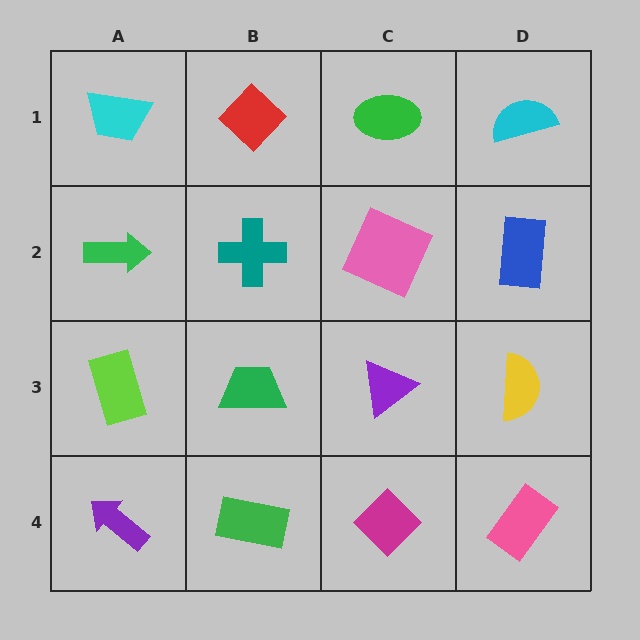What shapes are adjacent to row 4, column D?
A yellow semicircle (row 3, column D), a magenta diamond (row 4, column C).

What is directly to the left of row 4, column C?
A green rectangle.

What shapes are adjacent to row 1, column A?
A green arrow (row 2, column A), a red diamond (row 1, column B).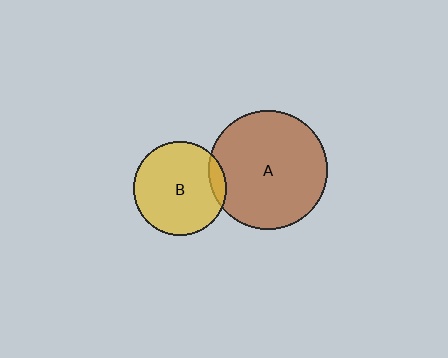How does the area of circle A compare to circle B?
Approximately 1.6 times.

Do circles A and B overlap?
Yes.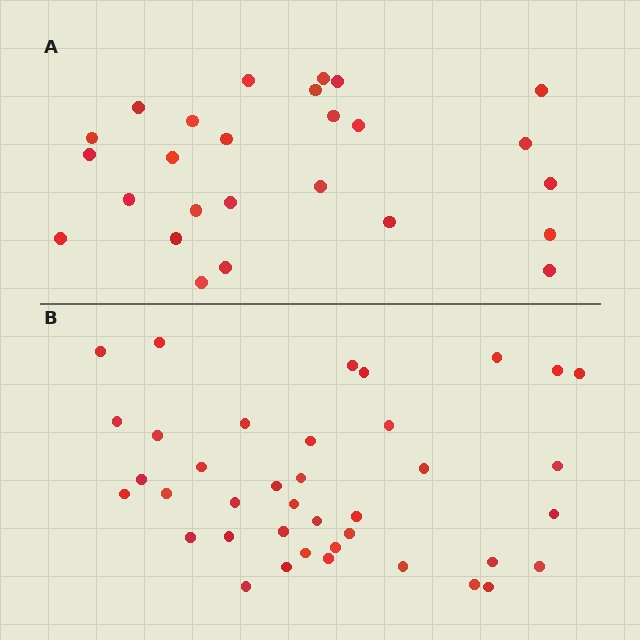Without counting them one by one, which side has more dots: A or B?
Region B (the bottom region) has more dots.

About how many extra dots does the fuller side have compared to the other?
Region B has approximately 15 more dots than region A.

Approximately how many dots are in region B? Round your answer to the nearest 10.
About 40 dots. (The exact count is 39, which rounds to 40.)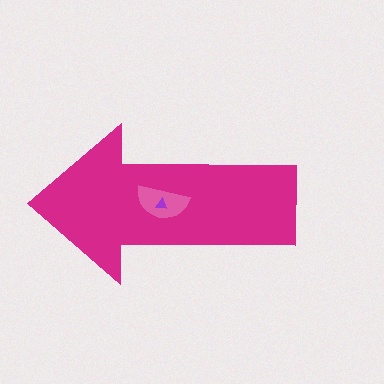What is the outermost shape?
The magenta arrow.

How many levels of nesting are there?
3.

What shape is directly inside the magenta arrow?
The pink semicircle.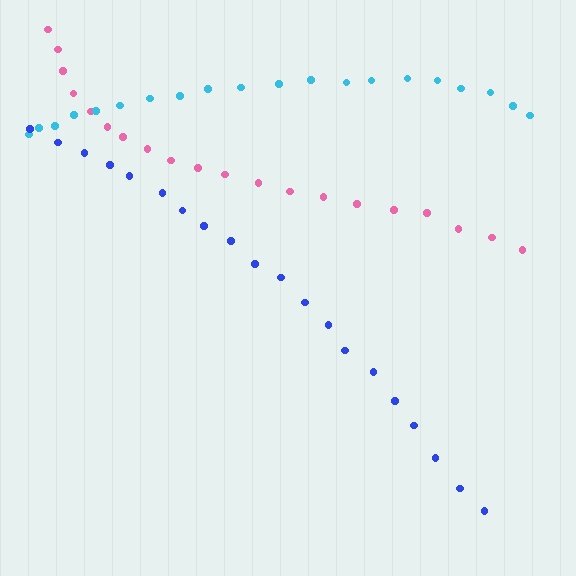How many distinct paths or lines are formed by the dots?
There are 3 distinct paths.